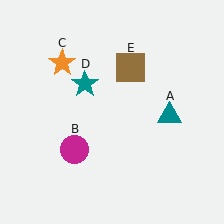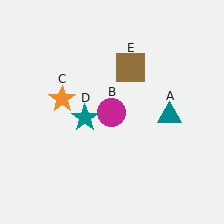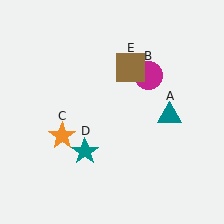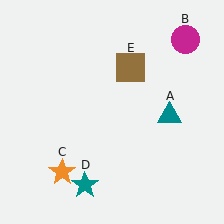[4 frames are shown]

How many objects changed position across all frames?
3 objects changed position: magenta circle (object B), orange star (object C), teal star (object D).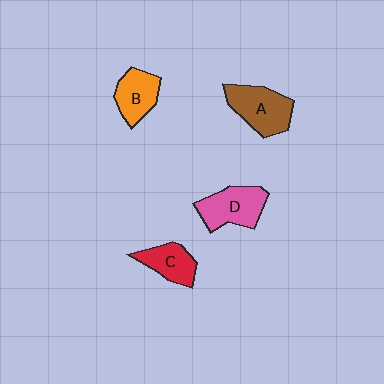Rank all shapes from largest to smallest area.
From largest to smallest: A (brown), D (pink), B (orange), C (red).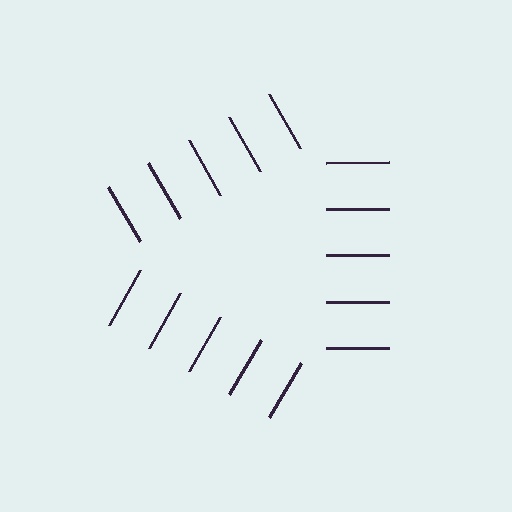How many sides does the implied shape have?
3 sides — the line-ends trace a triangle.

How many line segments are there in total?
15 — 5 along each of the 3 edges.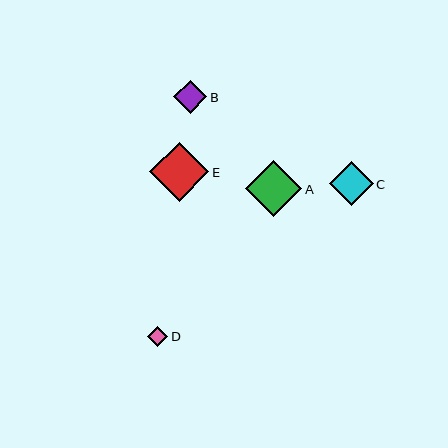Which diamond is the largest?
Diamond E is the largest with a size of approximately 59 pixels.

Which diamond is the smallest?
Diamond D is the smallest with a size of approximately 20 pixels.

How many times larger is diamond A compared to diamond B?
Diamond A is approximately 1.7 times the size of diamond B.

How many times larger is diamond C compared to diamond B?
Diamond C is approximately 1.3 times the size of diamond B.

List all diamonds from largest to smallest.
From largest to smallest: E, A, C, B, D.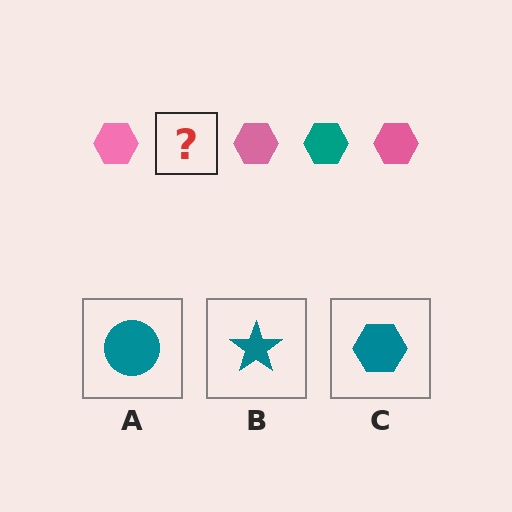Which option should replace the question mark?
Option C.